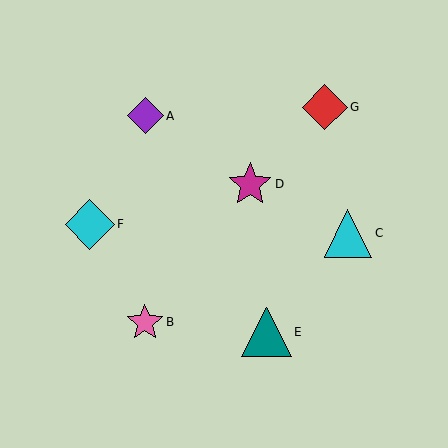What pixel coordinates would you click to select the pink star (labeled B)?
Click at (145, 322) to select the pink star B.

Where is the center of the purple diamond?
The center of the purple diamond is at (145, 116).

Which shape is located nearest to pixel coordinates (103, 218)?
The cyan diamond (labeled F) at (90, 224) is nearest to that location.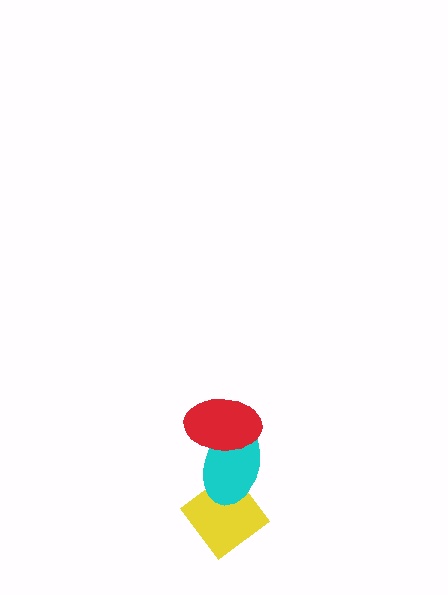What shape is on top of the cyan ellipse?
The red ellipse is on top of the cyan ellipse.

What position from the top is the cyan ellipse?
The cyan ellipse is 2nd from the top.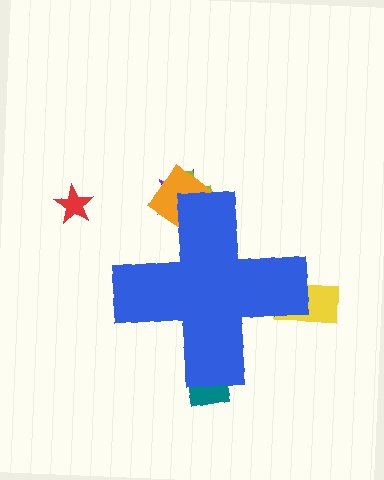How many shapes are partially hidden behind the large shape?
5 shapes are partially hidden.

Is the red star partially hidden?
No, the red star is fully visible.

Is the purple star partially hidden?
Yes, the purple star is partially hidden behind the blue cross.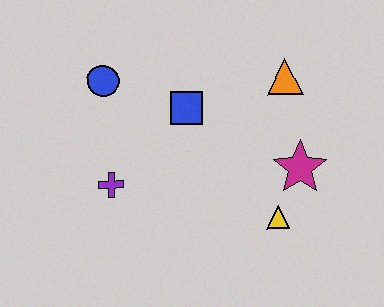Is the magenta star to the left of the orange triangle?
No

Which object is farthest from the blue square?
The yellow triangle is farthest from the blue square.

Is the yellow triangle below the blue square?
Yes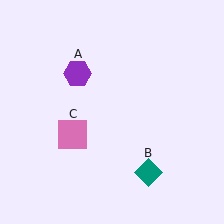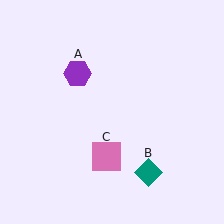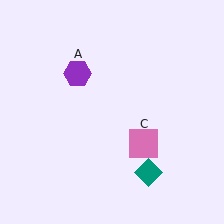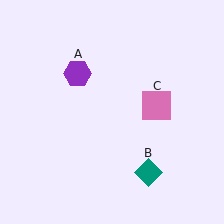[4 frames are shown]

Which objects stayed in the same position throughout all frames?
Purple hexagon (object A) and teal diamond (object B) remained stationary.